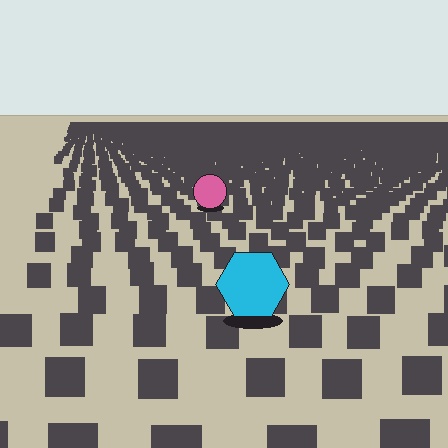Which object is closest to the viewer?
The cyan hexagon is closest. The texture marks near it are larger and more spread out.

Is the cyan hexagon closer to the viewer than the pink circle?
Yes. The cyan hexagon is closer — you can tell from the texture gradient: the ground texture is coarser near it.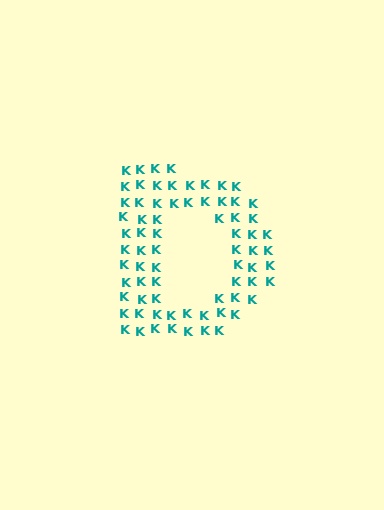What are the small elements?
The small elements are letter K's.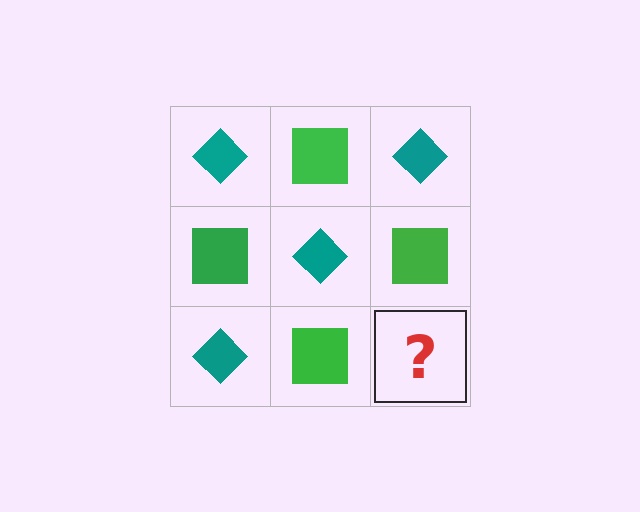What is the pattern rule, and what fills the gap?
The rule is that it alternates teal diamond and green square in a checkerboard pattern. The gap should be filled with a teal diamond.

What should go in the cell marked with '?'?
The missing cell should contain a teal diamond.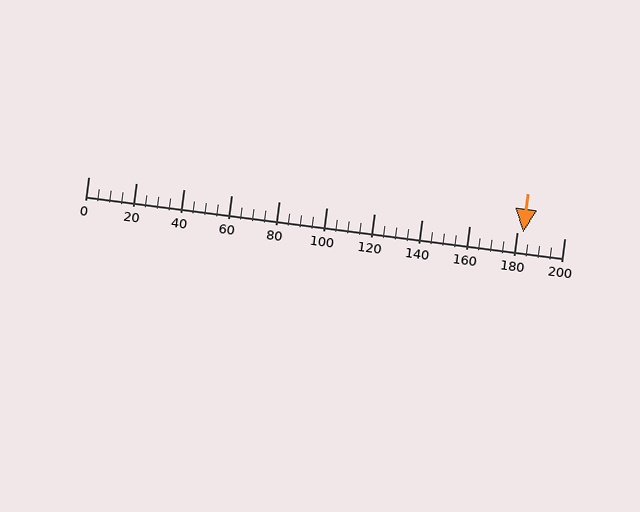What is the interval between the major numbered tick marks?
The major tick marks are spaced 20 units apart.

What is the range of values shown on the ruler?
The ruler shows values from 0 to 200.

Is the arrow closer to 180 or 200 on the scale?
The arrow is closer to 180.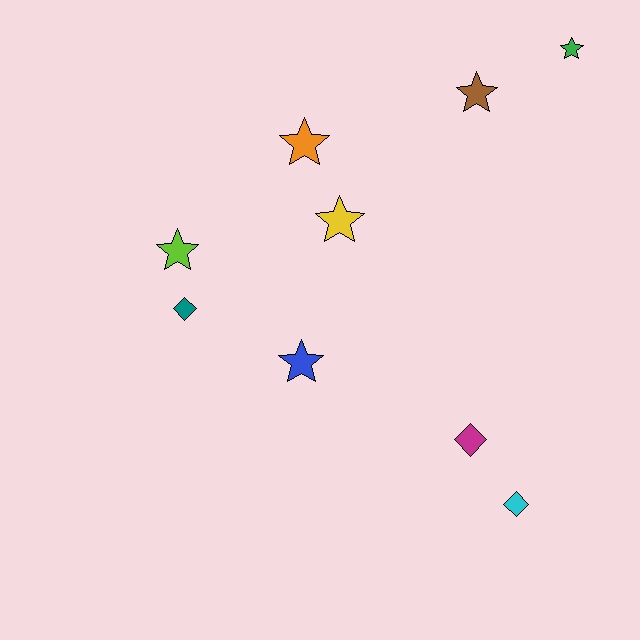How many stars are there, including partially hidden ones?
There are 6 stars.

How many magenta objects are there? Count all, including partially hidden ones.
There is 1 magenta object.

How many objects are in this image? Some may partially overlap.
There are 9 objects.